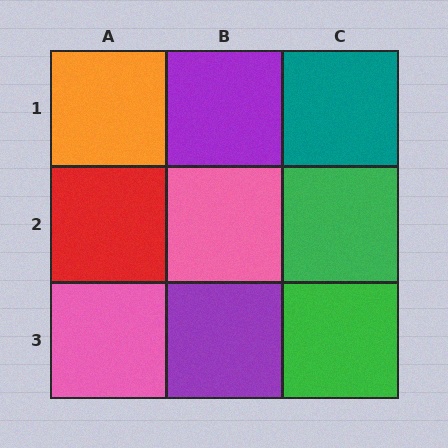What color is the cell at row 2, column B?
Pink.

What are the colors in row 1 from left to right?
Orange, purple, teal.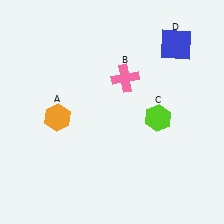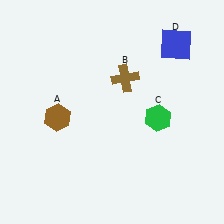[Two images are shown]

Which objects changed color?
A changed from orange to brown. B changed from pink to brown. C changed from lime to green.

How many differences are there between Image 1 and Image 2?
There are 3 differences between the two images.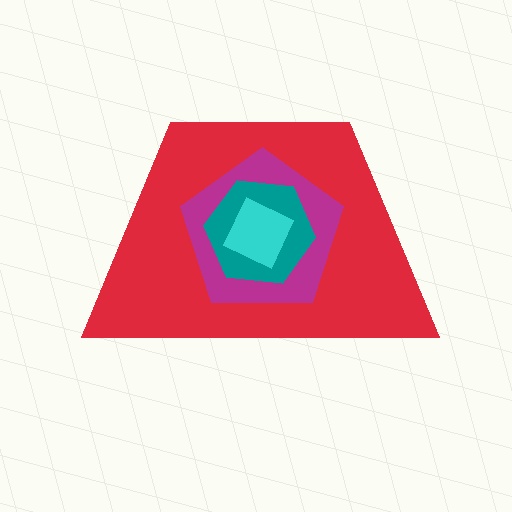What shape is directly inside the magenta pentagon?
The teal hexagon.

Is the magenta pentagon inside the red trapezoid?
Yes.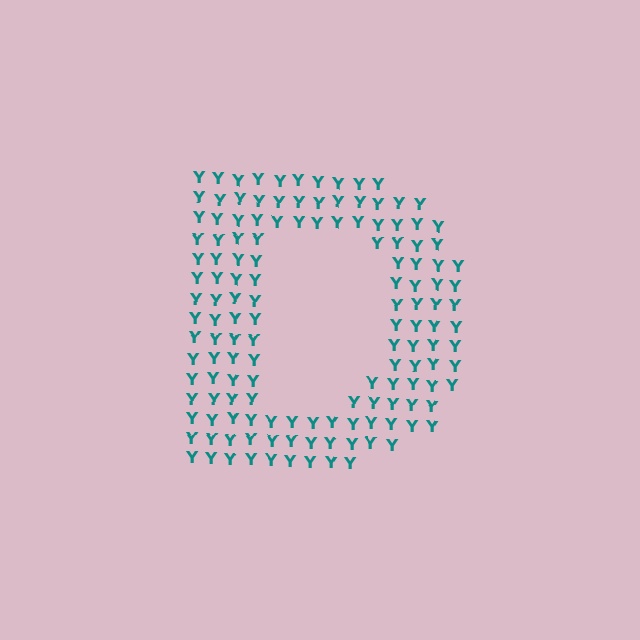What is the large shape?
The large shape is the letter D.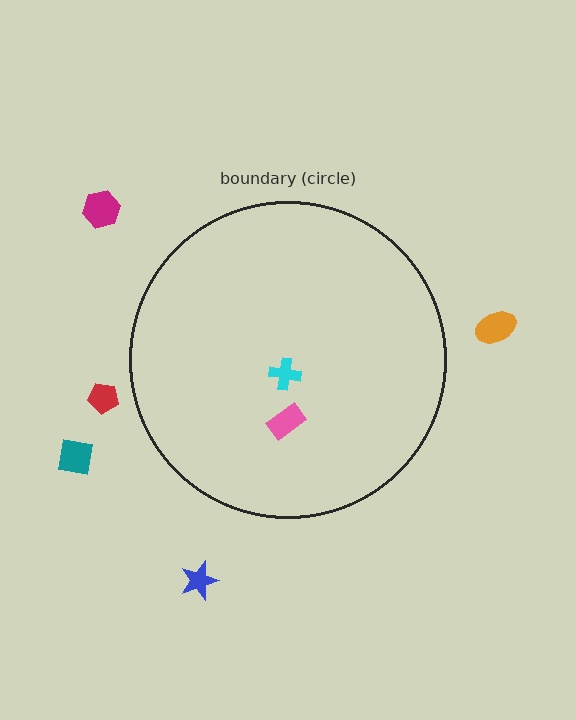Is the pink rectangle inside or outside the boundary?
Inside.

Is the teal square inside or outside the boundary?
Outside.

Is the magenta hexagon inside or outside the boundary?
Outside.